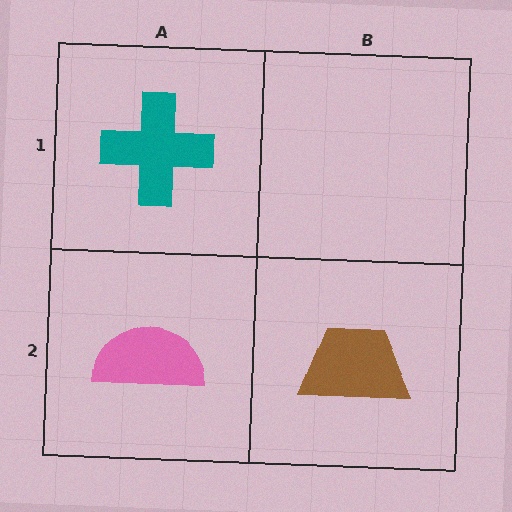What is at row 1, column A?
A teal cross.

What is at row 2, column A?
A pink semicircle.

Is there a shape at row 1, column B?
No, that cell is empty.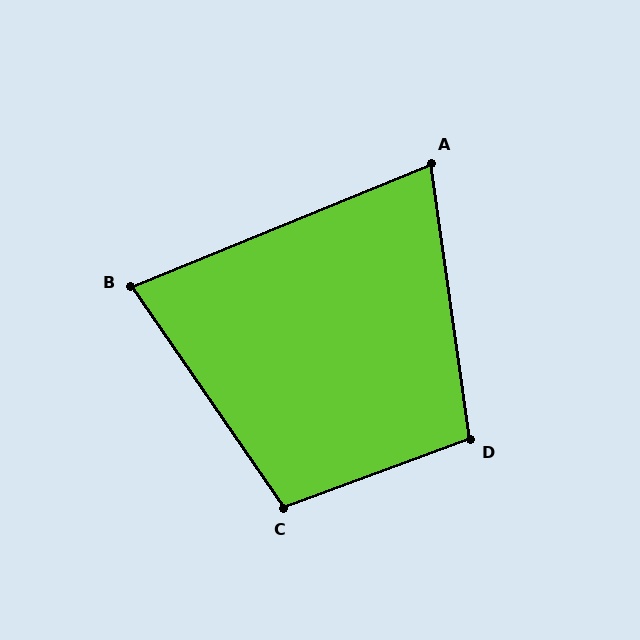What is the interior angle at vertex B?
Approximately 78 degrees (acute).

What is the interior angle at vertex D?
Approximately 102 degrees (obtuse).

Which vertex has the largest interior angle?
C, at approximately 104 degrees.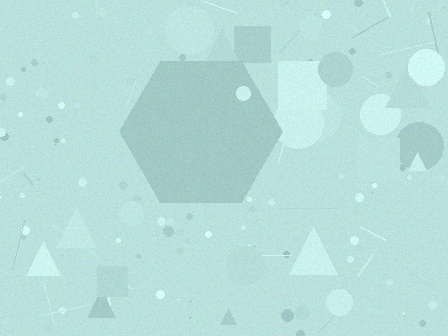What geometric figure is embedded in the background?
A hexagon is embedded in the background.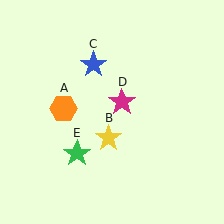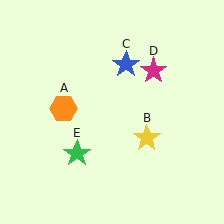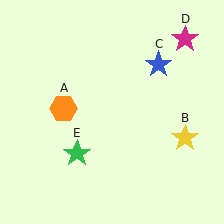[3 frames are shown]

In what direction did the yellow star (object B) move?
The yellow star (object B) moved right.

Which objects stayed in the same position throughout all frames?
Orange hexagon (object A) and green star (object E) remained stationary.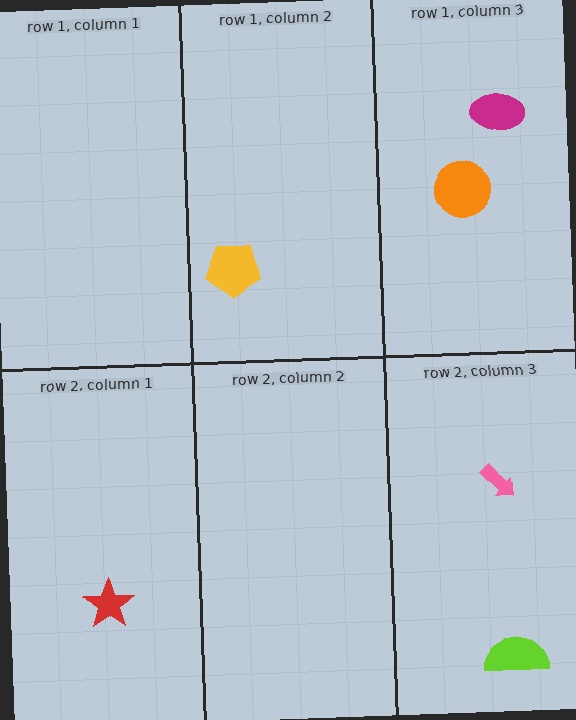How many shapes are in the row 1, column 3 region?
2.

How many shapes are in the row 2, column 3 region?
2.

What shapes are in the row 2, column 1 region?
The red star.